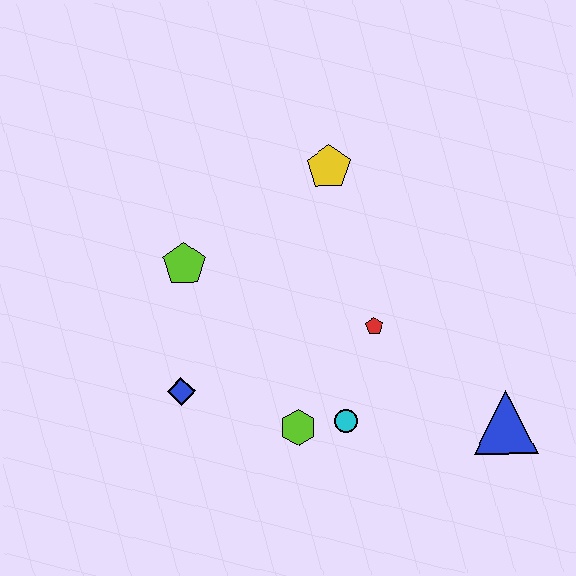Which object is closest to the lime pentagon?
The blue diamond is closest to the lime pentagon.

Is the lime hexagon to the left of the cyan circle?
Yes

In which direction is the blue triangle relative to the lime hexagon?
The blue triangle is to the right of the lime hexagon.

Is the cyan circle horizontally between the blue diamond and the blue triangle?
Yes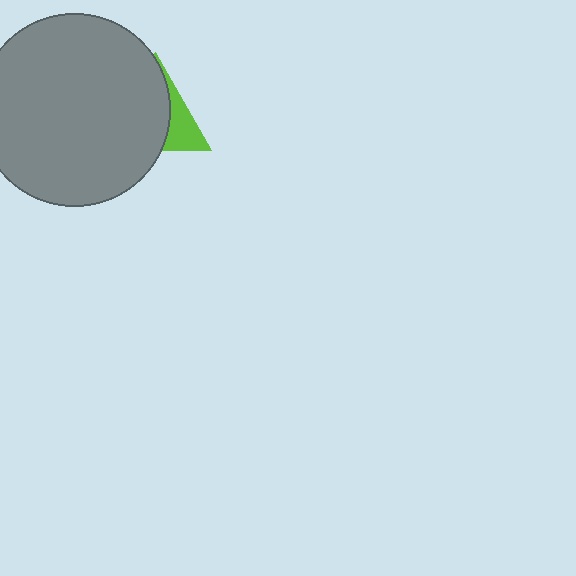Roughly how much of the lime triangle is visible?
A small part of it is visible (roughly 31%).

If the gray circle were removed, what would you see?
You would see the complete lime triangle.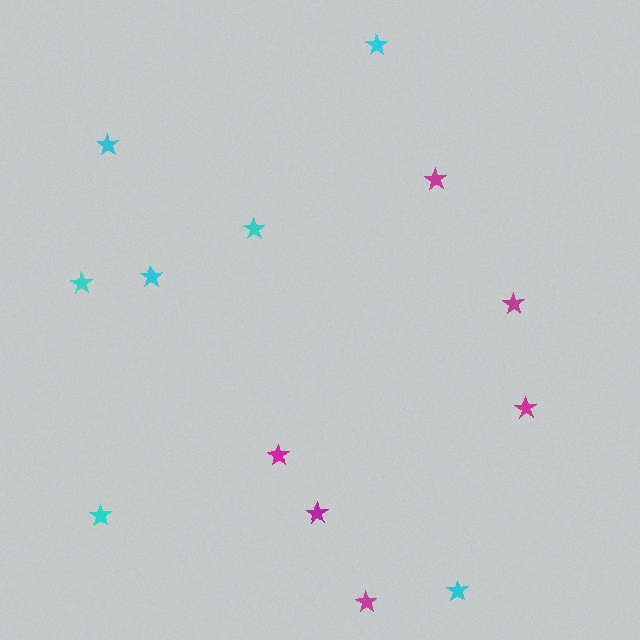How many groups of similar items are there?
There are 2 groups: one group of cyan stars (7) and one group of magenta stars (6).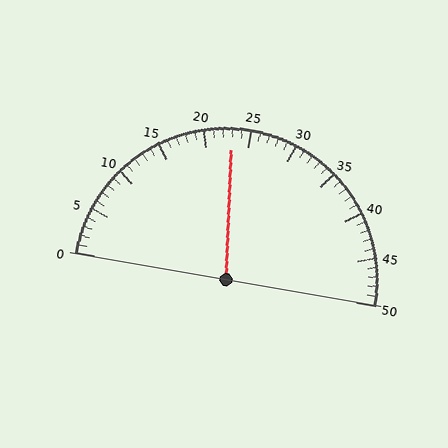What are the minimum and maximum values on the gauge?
The gauge ranges from 0 to 50.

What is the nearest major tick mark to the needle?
The nearest major tick mark is 25.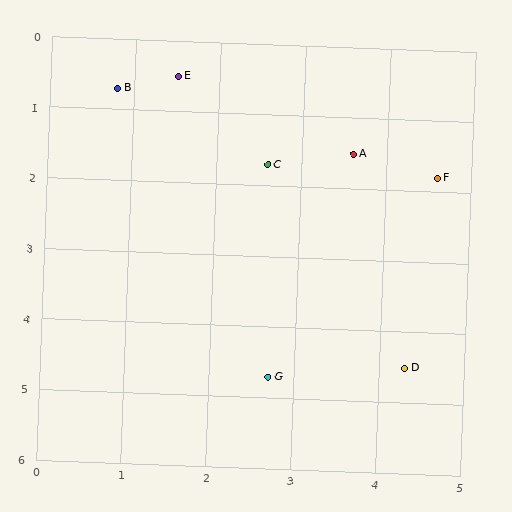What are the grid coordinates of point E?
Point E is at approximately (1.5, 0.5).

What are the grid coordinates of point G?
Point G is at approximately (2.7, 4.7).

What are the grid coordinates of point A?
Point A is at approximately (3.6, 1.5).